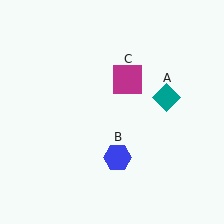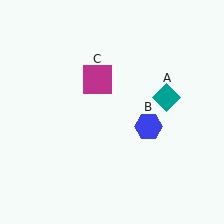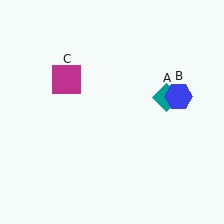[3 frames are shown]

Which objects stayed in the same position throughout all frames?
Teal diamond (object A) remained stationary.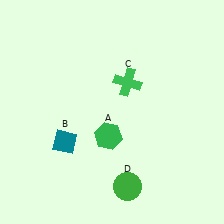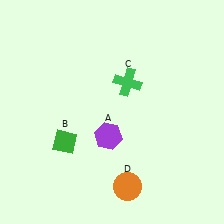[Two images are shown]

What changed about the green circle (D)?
In Image 1, D is green. In Image 2, it changed to orange.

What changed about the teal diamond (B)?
In Image 1, B is teal. In Image 2, it changed to green.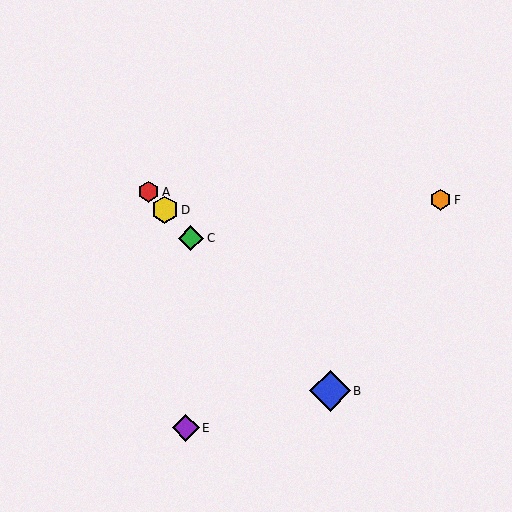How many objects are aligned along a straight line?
4 objects (A, B, C, D) are aligned along a straight line.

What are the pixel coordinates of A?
Object A is at (148, 192).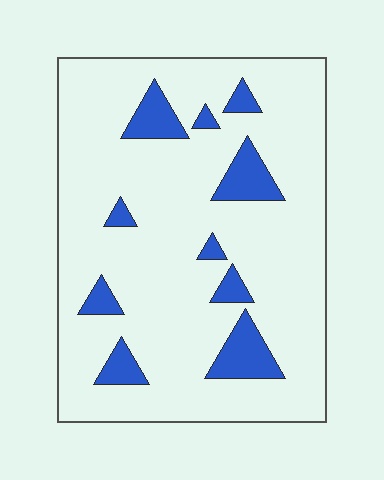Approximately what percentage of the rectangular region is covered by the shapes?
Approximately 15%.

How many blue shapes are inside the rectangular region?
10.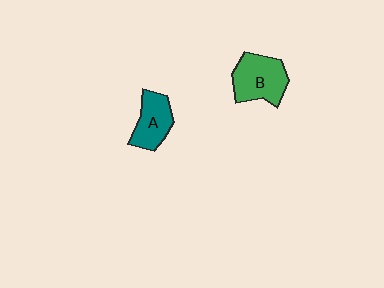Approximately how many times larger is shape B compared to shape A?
Approximately 1.3 times.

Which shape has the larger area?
Shape B (green).